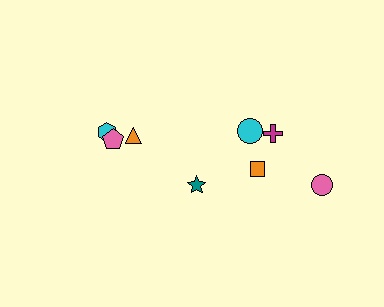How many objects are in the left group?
There are 3 objects.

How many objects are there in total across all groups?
There are 8 objects.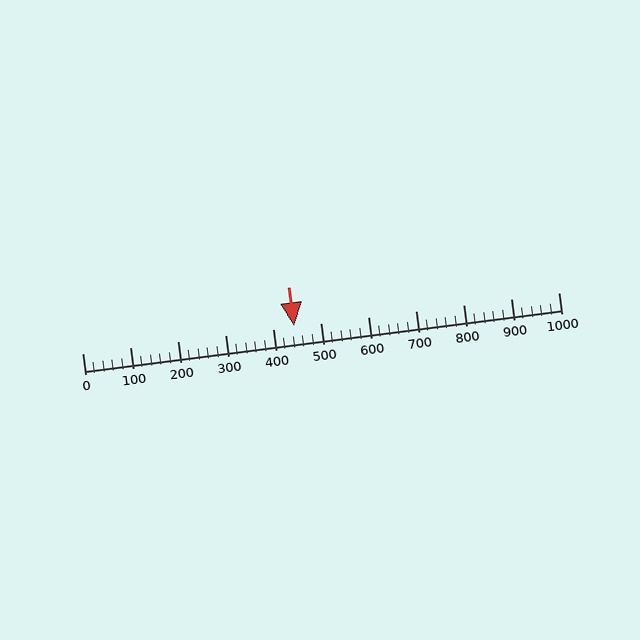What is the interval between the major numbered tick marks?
The major tick marks are spaced 100 units apart.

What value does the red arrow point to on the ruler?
The red arrow points to approximately 445.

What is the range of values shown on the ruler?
The ruler shows values from 0 to 1000.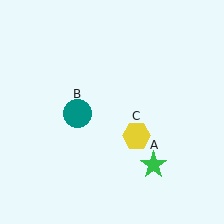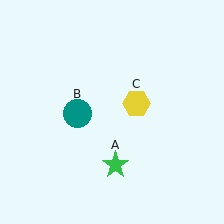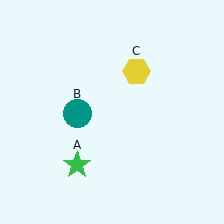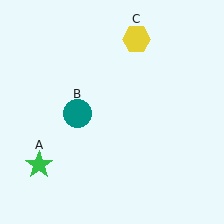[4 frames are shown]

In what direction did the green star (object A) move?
The green star (object A) moved left.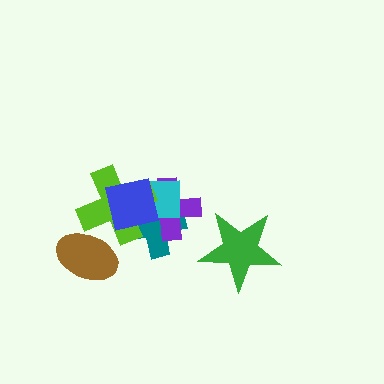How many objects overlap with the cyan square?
4 objects overlap with the cyan square.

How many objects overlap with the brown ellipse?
1 object overlaps with the brown ellipse.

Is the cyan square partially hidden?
Yes, it is partially covered by another shape.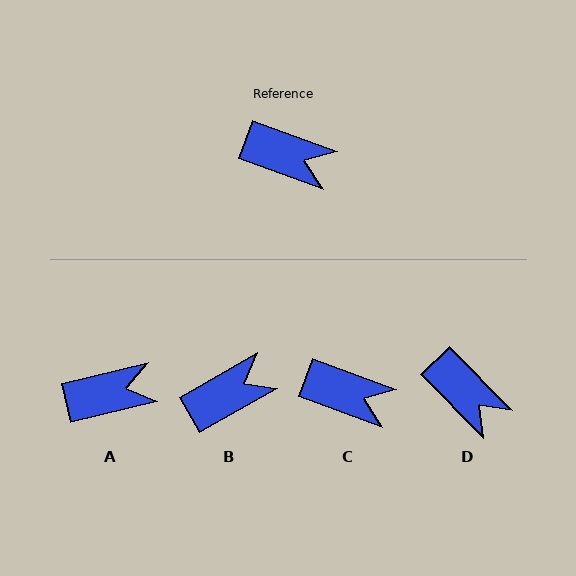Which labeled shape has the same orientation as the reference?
C.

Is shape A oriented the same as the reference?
No, it is off by about 34 degrees.